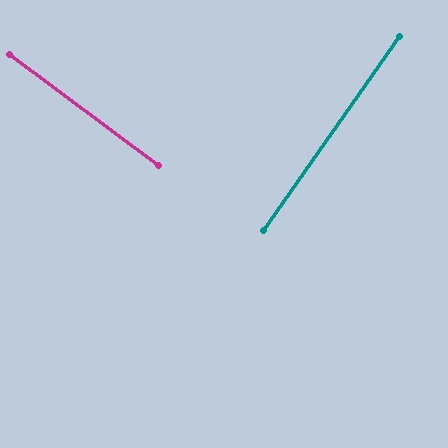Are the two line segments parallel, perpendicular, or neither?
Perpendicular — they meet at approximately 88°.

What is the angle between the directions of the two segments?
Approximately 88 degrees.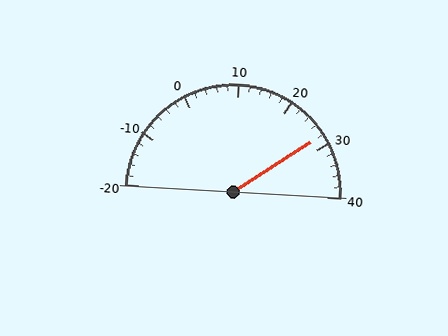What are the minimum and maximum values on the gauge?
The gauge ranges from -20 to 40.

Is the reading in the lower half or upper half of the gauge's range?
The reading is in the upper half of the range (-20 to 40).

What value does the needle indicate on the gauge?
The needle indicates approximately 28.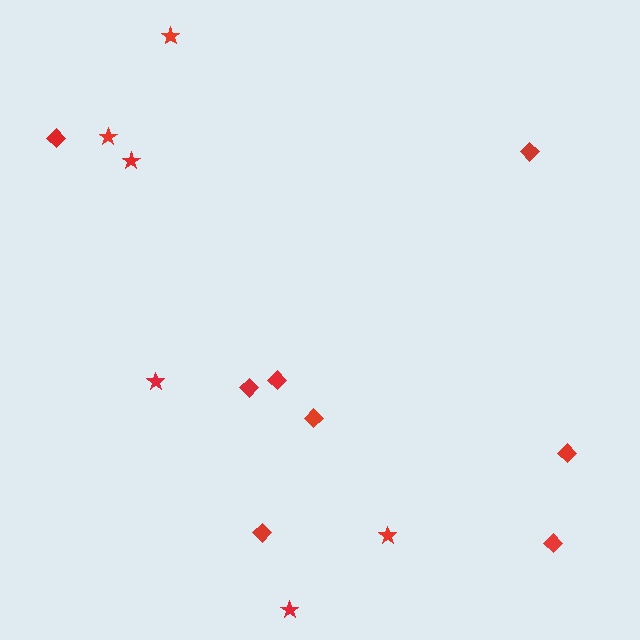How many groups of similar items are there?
There are 2 groups: one group of stars (6) and one group of diamonds (8).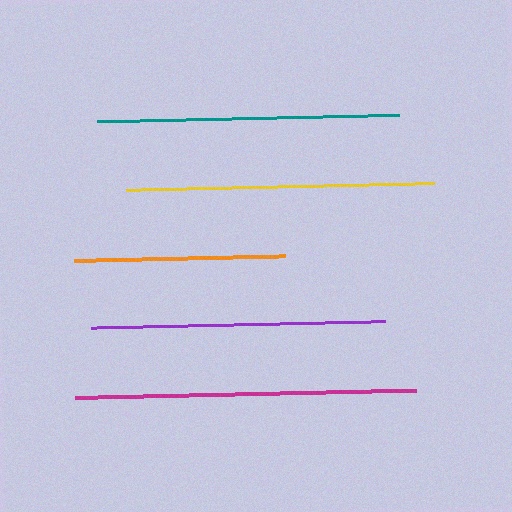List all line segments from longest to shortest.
From longest to shortest: magenta, yellow, teal, purple, orange.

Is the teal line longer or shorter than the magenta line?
The magenta line is longer than the teal line.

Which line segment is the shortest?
The orange line is the shortest at approximately 212 pixels.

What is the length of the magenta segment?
The magenta segment is approximately 340 pixels long.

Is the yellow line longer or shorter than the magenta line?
The magenta line is longer than the yellow line.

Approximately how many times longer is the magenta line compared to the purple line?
The magenta line is approximately 1.2 times the length of the purple line.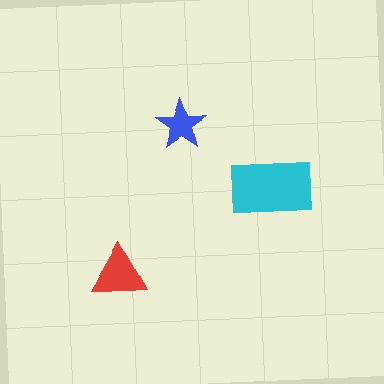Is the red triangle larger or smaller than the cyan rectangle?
Smaller.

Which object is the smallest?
The blue star.